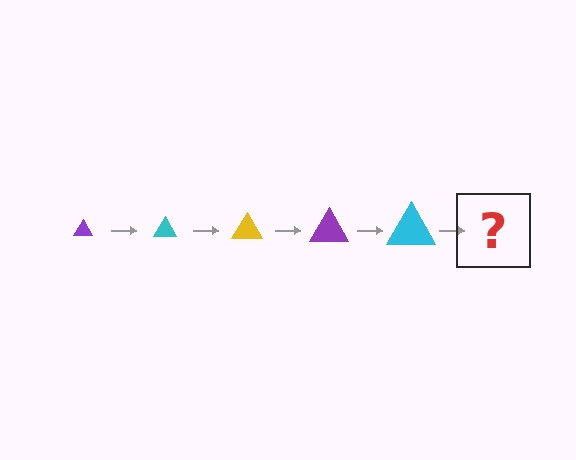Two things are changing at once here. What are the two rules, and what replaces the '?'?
The two rules are that the triangle grows larger each step and the color cycles through purple, cyan, and yellow. The '?' should be a yellow triangle, larger than the previous one.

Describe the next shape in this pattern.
It should be a yellow triangle, larger than the previous one.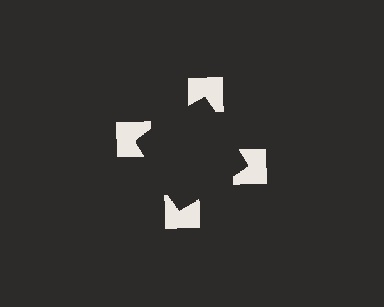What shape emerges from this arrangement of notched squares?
An illusory square — its edges are inferred from the aligned wedge cuts in the notched squares, not physically drawn.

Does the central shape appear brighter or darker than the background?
It typically appears slightly darker than the background, even though no actual brightness change is drawn.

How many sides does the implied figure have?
4 sides.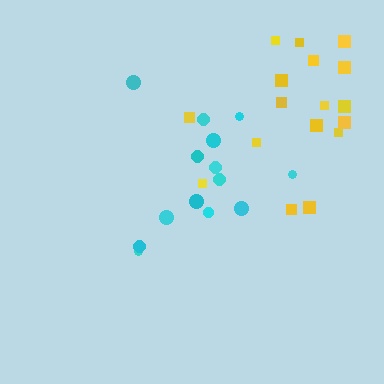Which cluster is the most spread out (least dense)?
Cyan.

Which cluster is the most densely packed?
Yellow.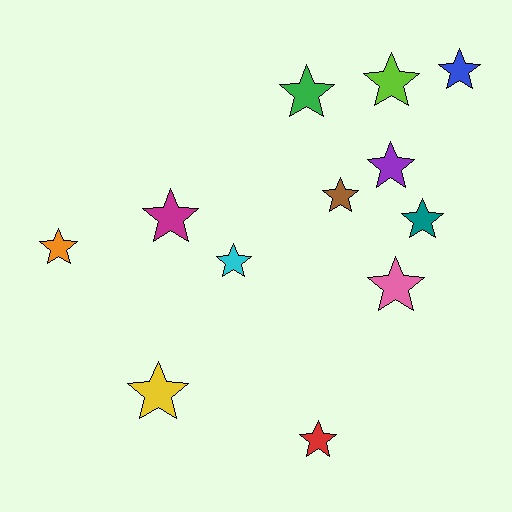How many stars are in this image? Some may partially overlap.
There are 12 stars.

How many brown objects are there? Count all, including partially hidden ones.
There is 1 brown object.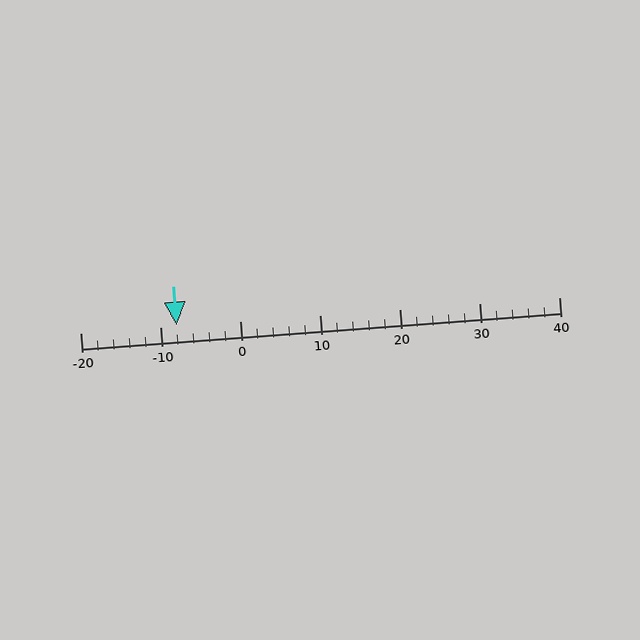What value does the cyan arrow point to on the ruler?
The cyan arrow points to approximately -8.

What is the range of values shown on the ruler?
The ruler shows values from -20 to 40.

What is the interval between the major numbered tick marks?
The major tick marks are spaced 10 units apart.